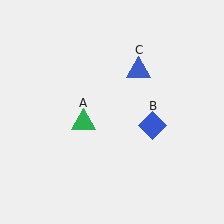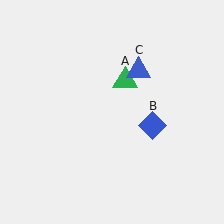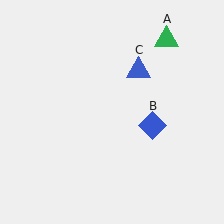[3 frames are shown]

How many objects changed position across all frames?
1 object changed position: green triangle (object A).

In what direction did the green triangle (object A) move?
The green triangle (object A) moved up and to the right.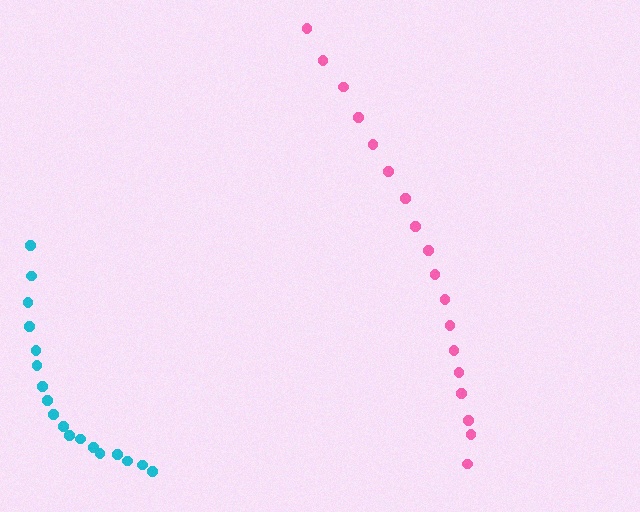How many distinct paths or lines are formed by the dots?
There are 2 distinct paths.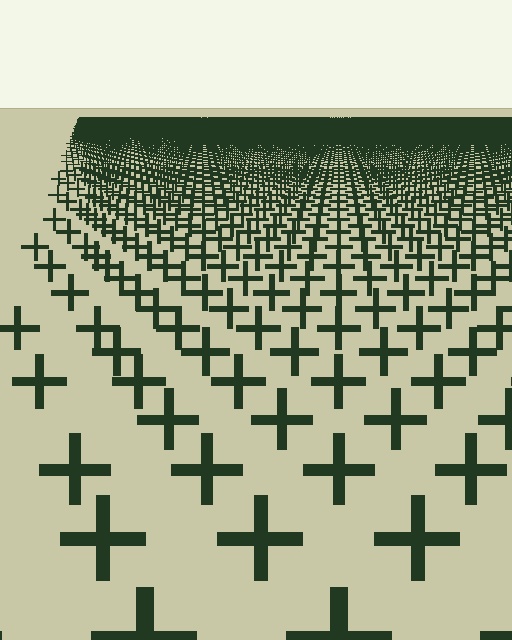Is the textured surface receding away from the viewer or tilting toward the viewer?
The surface is receding away from the viewer. Texture elements get smaller and denser toward the top.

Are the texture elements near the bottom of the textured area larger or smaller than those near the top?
Larger. Near the bottom, elements are closer to the viewer and appear at a bigger on-screen size.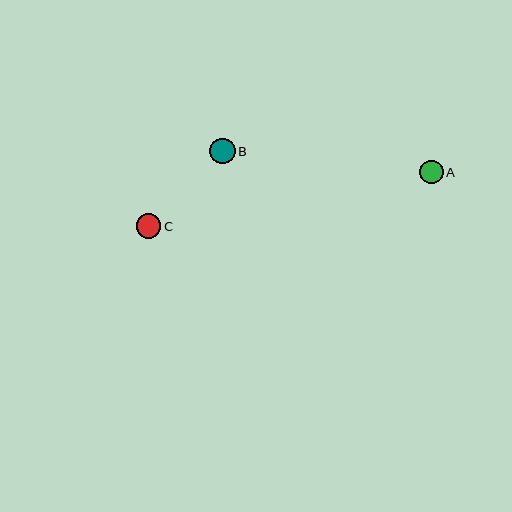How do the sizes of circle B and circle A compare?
Circle B and circle A are approximately the same size.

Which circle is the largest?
Circle B is the largest with a size of approximately 25 pixels.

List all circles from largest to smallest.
From largest to smallest: B, C, A.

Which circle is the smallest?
Circle A is the smallest with a size of approximately 23 pixels.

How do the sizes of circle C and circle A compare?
Circle C and circle A are approximately the same size.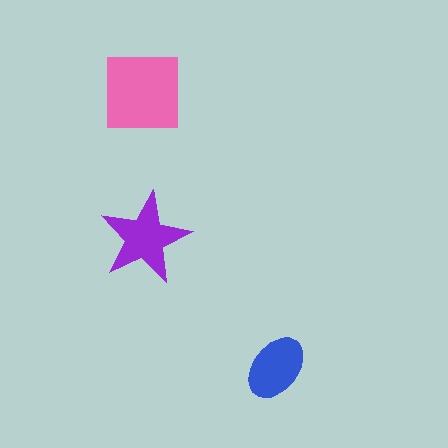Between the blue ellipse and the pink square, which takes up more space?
The pink square.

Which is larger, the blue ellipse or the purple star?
The purple star.